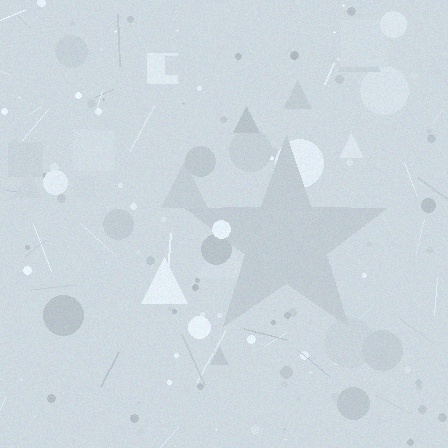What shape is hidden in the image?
A star is hidden in the image.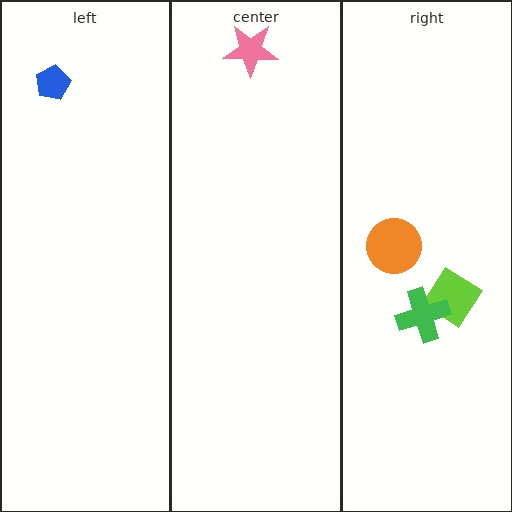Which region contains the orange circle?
The right region.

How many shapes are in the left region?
1.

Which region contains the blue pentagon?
The left region.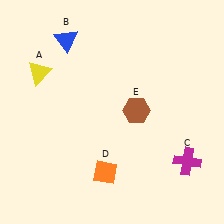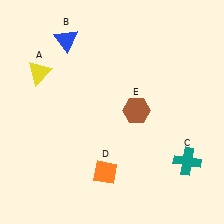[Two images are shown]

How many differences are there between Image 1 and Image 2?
There is 1 difference between the two images.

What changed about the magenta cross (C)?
In Image 1, C is magenta. In Image 2, it changed to teal.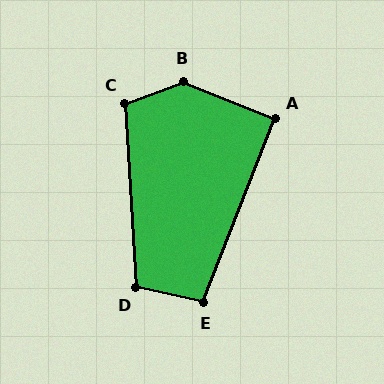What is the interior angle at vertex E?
Approximately 99 degrees (obtuse).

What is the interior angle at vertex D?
Approximately 106 degrees (obtuse).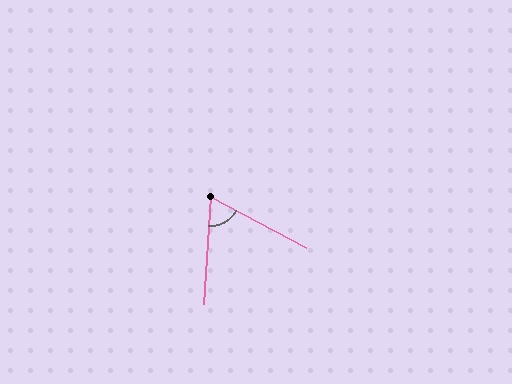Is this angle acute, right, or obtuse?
It is acute.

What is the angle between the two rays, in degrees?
Approximately 66 degrees.